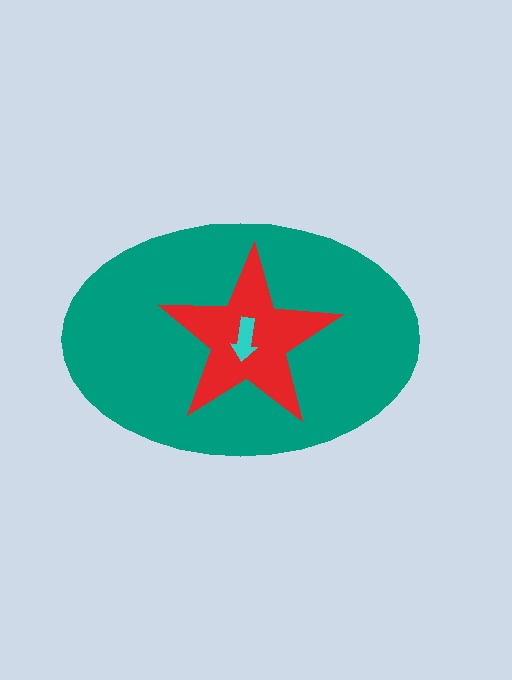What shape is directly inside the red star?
The cyan arrow.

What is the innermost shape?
The cyan arrow.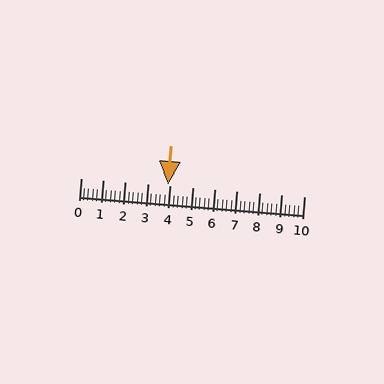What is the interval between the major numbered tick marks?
The major tick marks are spaced 1 units apart.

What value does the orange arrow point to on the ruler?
The orange arrow points to approximately 3.9.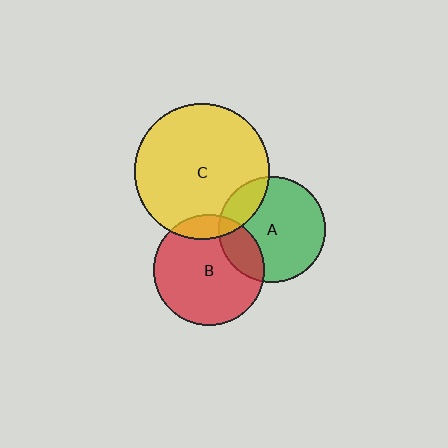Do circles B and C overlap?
Yes.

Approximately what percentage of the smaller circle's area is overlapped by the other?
Approximately 15%.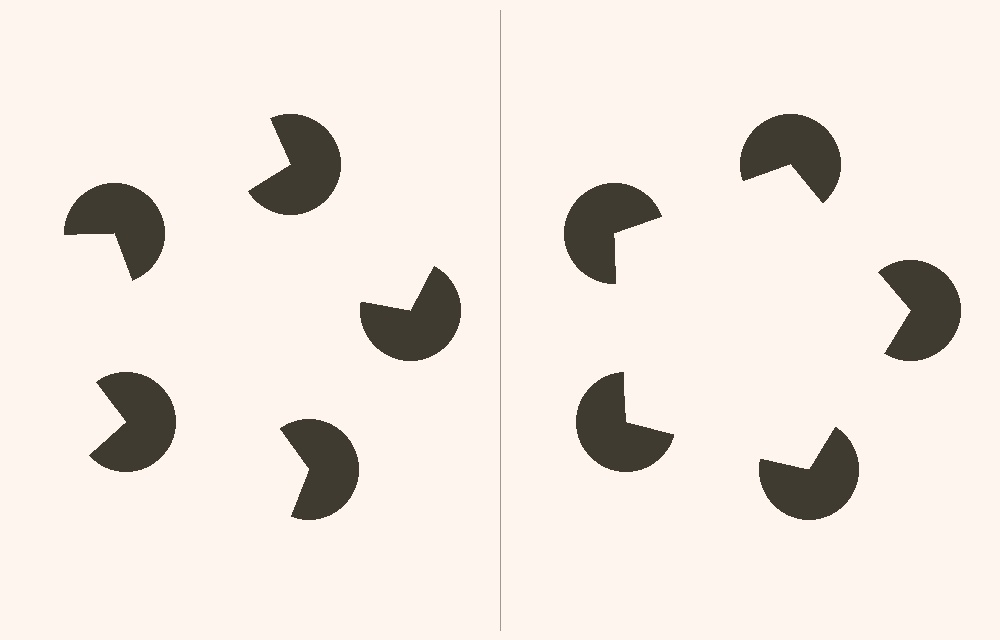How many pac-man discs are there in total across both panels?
10 — 5 on each side.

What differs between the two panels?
The pac-man discs are positioned identically on both sides; only the wedge orientations differ. On the right they align to a pentagon; on the left they are misaligned.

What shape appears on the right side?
An illusory pentagon.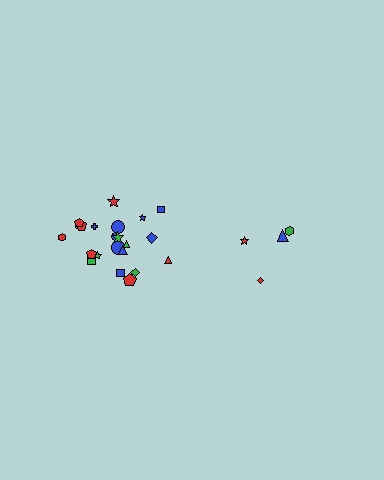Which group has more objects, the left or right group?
The left group.